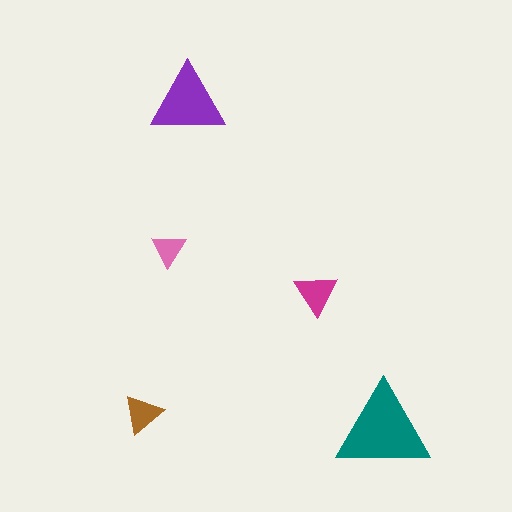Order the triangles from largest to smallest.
the teal one, the purple one, the magenta one, the brown one, the pink one.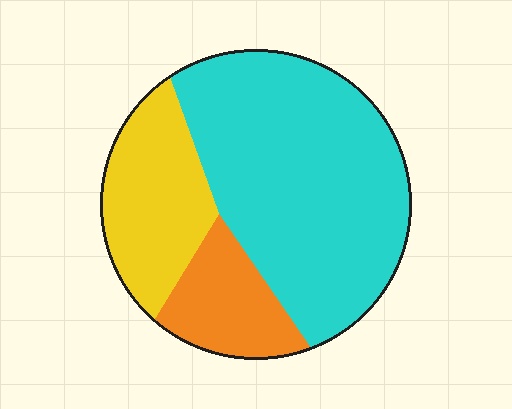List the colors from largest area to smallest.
From largest to smallest: cyan, yellow, orange.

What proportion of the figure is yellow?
Yellow takes up about one quarter (1/4) of the figure.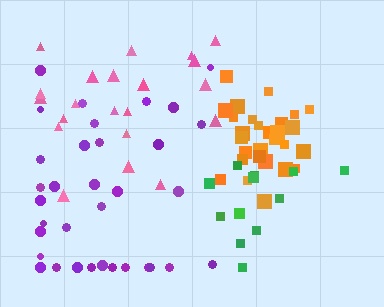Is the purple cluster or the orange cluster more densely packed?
Orange.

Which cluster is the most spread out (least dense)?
Pink.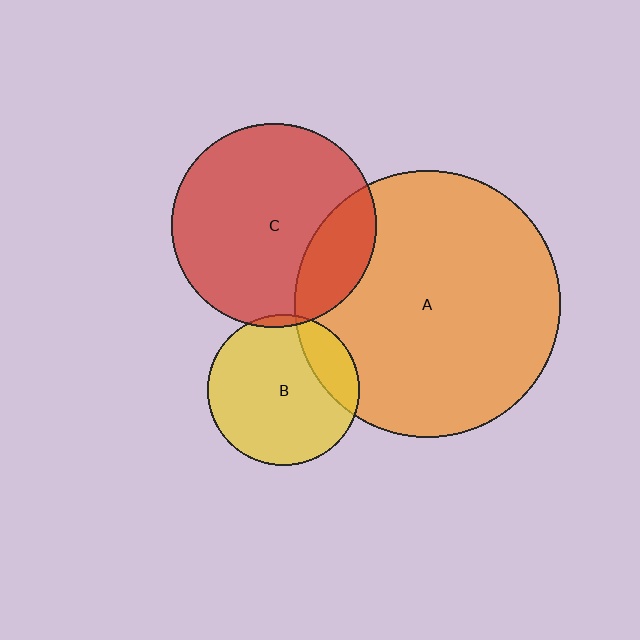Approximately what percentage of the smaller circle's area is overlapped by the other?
Approximately 20%.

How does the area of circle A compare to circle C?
Approximately 1.7 times.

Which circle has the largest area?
Circle A (orange).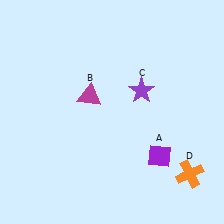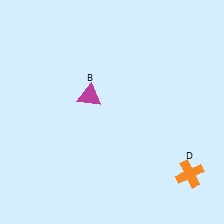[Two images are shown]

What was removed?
The purple diamond (A), the purple star (C) were removed in Image 2.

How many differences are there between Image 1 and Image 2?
There are 2 differences between the two images.